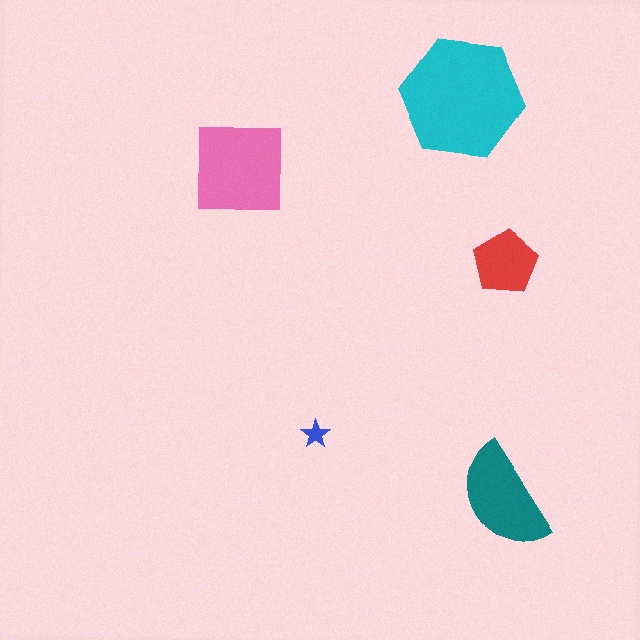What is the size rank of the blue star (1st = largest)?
5th.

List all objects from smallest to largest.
The blue star, the red pentagon, the teal semicircle, the pink square, the cyan hexagon.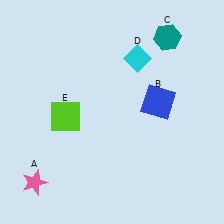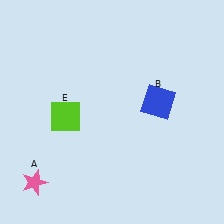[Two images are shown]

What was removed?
The cyan diamond (D), the teal hexagon (C) were removed in Image 2.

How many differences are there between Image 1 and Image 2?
There are 2 differences between the two images.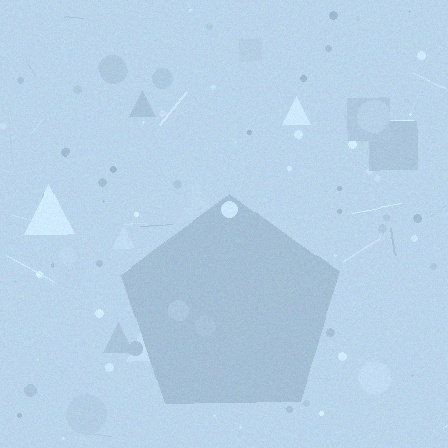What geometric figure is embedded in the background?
A pentagon is embedded in the background.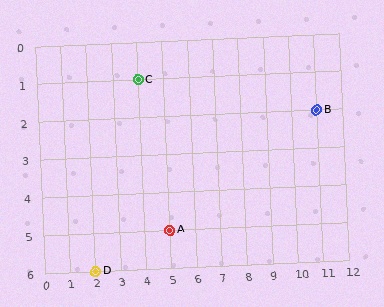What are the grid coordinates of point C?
Point C is at grid coordinates (4, 1).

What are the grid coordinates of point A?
Point A is at grid coordinates (5, 5).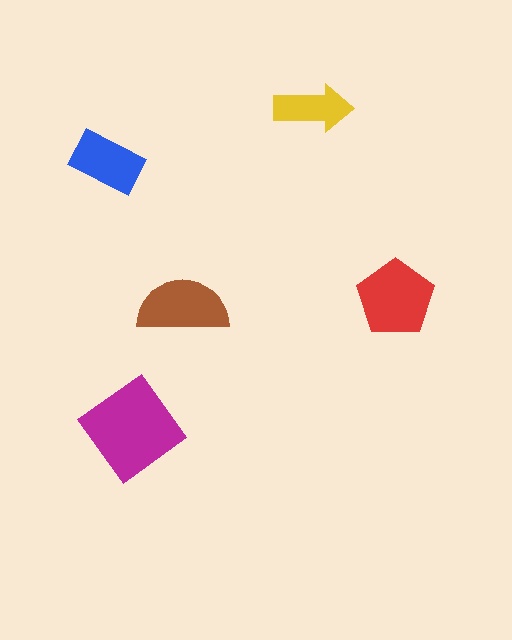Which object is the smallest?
The yellow arrow.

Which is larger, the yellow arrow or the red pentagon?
The red pentagon.